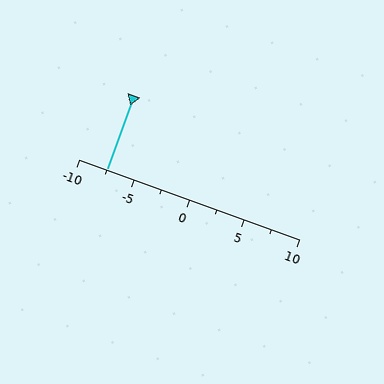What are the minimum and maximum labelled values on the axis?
The axis runs from -10 to 10.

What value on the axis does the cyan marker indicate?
The marker indicates approximately -7.5.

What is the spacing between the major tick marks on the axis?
The major ticks are spaced 5 apart.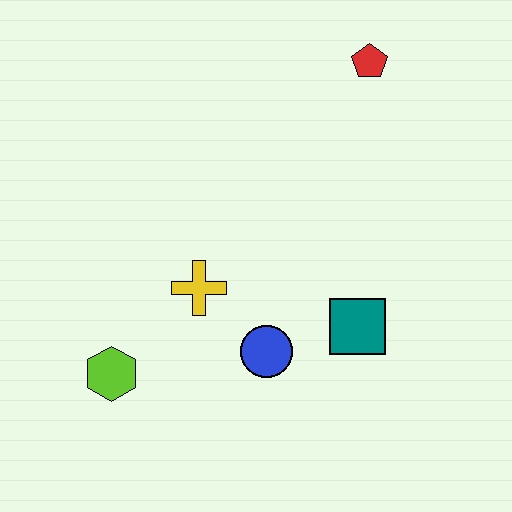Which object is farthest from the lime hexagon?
The red pentagon is farthest from the lime hexagon.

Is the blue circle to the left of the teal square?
Yes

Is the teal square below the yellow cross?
Yes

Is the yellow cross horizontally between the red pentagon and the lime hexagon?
Yes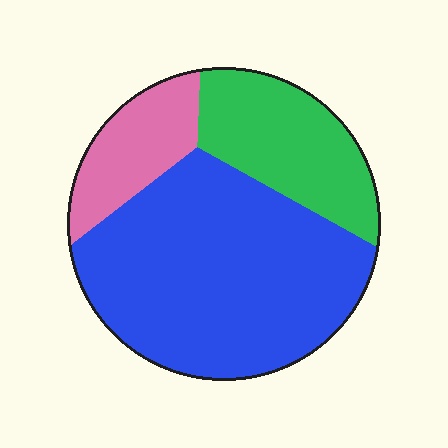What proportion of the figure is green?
Green takes up about one quarter (1/4) of the figure.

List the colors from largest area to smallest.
From largest to smallest: blue, green, pink.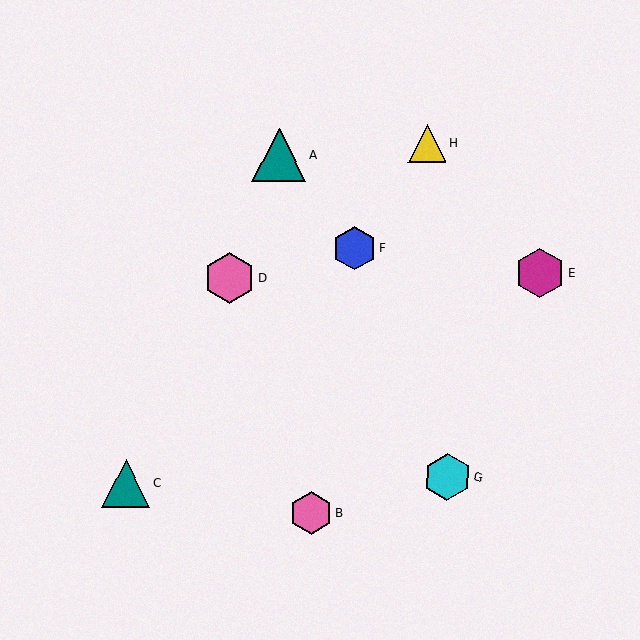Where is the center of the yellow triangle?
The center of the yellow triangle is at (427, 144).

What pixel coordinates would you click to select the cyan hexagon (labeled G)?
Click at (447, 477) to select the cyan hexagon G.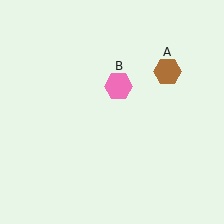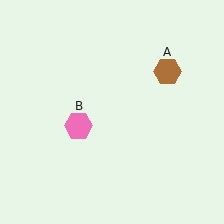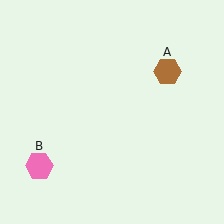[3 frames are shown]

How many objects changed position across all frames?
1 object changed position: pink hexagon (object B).